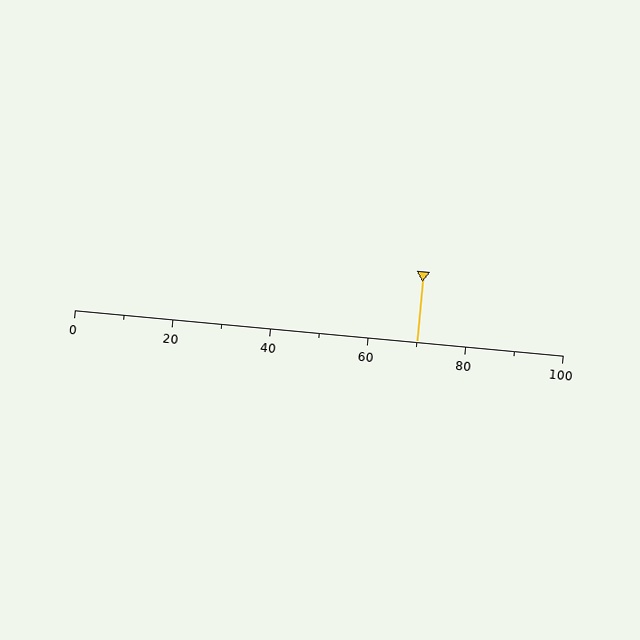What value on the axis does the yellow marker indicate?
The marker indicates approximately 70.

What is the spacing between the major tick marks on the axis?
The major ticks are spaced 20 apart.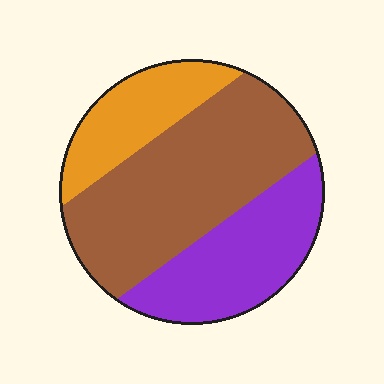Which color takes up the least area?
Orange, at roughly 20%.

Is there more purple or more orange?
Purple.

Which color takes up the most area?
Brown, at roughly 50%.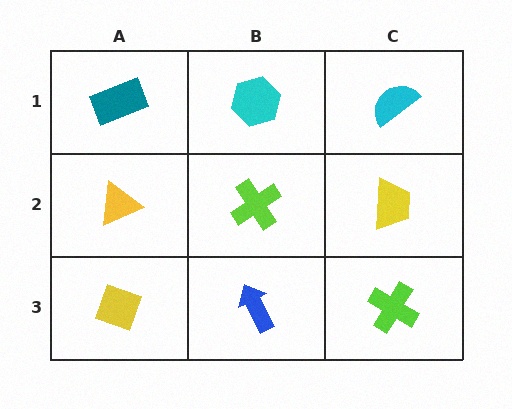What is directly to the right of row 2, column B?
A yellow trapezoid.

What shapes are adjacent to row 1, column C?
A yellow trapezoid (row 2, column C), a cyan hexagon (row 1, column B).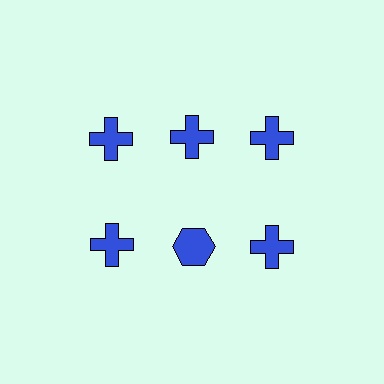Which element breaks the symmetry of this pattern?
The blue hexagon in the second row, second from left column breaks the symmetry. All other shapes are blue crosses.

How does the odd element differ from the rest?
It has a different shape: hexagon instead of cross.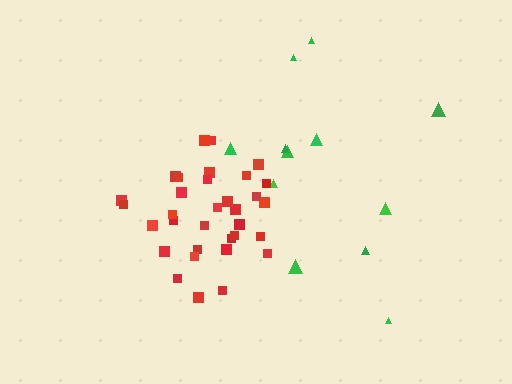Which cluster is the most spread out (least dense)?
Green.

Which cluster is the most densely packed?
Red.